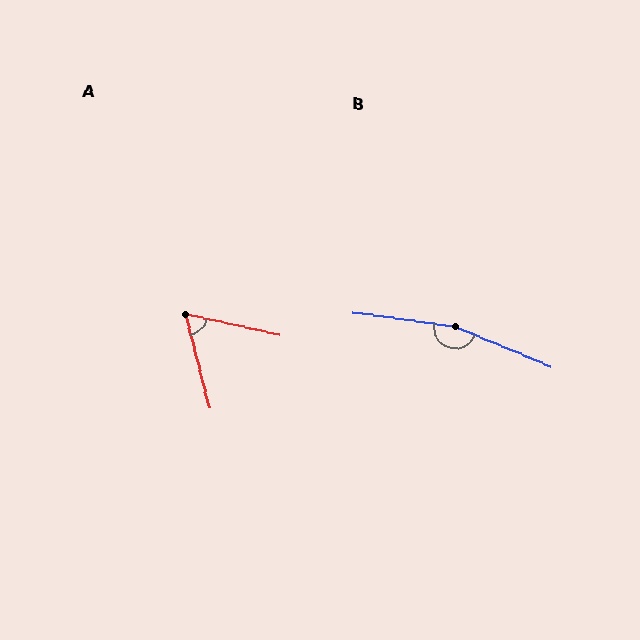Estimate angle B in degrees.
Approximately 165 degrees.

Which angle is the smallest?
A, at approximately 63 degrees.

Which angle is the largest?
B, at approximately 165 degrees.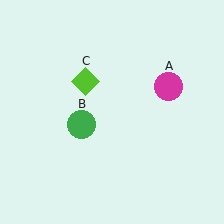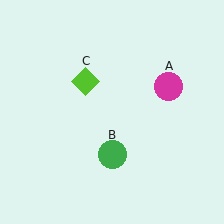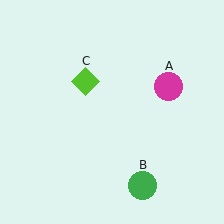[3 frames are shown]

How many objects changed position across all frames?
1 object changed position: green circle (object B).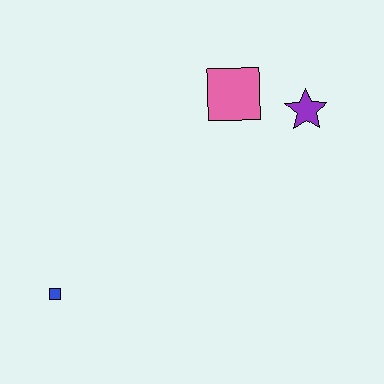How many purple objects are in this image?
There is 1 purple object.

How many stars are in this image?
There is 1 star.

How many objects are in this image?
There are 3 objects.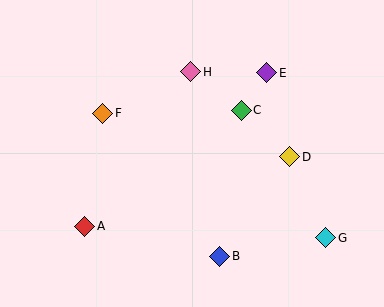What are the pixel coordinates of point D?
Point D is at (290, 157).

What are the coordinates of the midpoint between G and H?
The midpoint between G and H is at (258, 155).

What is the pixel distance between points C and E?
The distance between C and E is 45 pixels.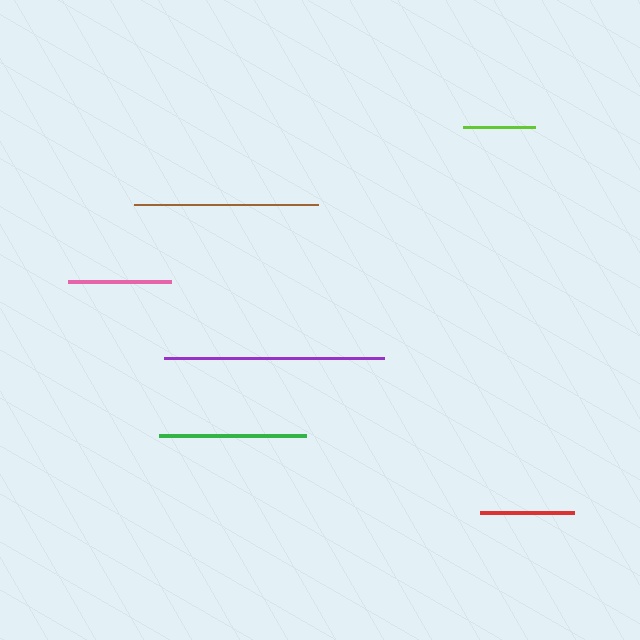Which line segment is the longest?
The purple line is the longest at approximately 220 pixels.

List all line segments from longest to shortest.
From longest to shortest: purple, brown, green, pink, red, lime.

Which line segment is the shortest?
The lime line is the shortest at approximately 72 pixels.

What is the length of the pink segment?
The pink segment is approximately 103 pixels long.